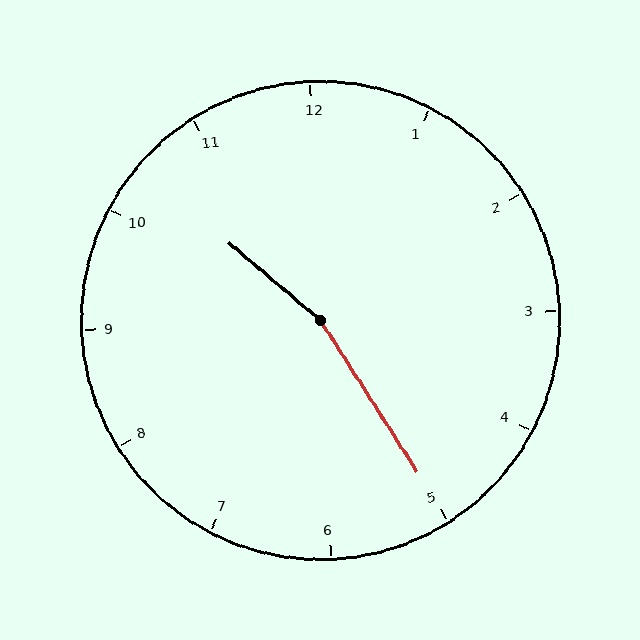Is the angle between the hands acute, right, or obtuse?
It is obtuse.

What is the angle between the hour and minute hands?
Approximately 162 degrees.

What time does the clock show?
10:25.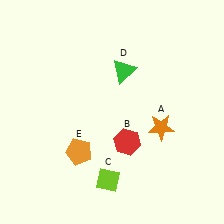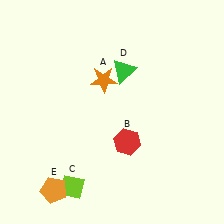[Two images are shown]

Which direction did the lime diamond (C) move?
The lime diamond (C) moved left.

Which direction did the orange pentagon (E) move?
The orange pentagon (E) moved down.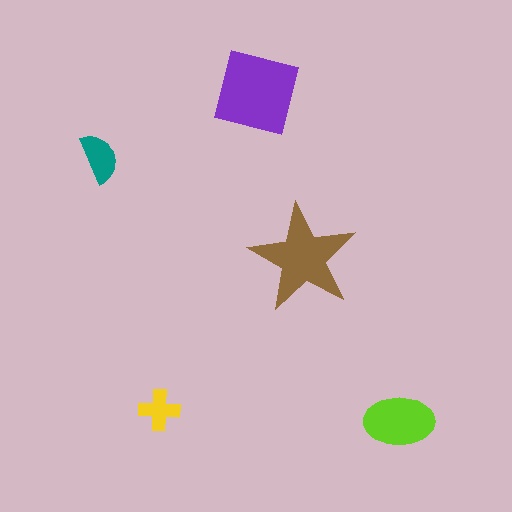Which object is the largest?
The purple square.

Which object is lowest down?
The lime ellipse is bottommost.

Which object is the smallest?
The yellow cross.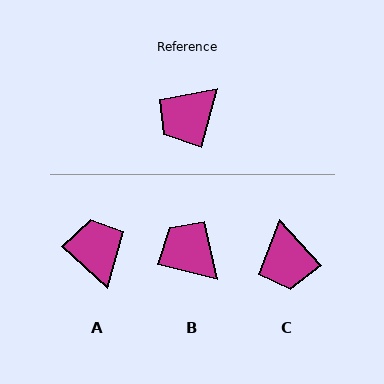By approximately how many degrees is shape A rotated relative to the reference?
Approximately 117 degrees clockwise.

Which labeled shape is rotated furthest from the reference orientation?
A, about 117 degrees away.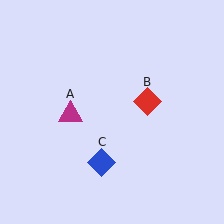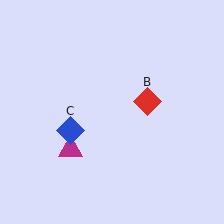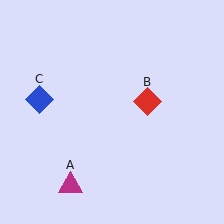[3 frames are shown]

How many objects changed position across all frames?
2 objects changed position: magenta triangle (object A), blue diamond (object C).